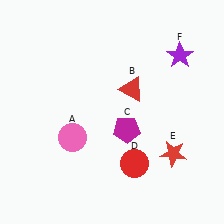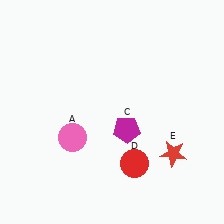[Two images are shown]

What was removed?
The purple star (F), the red triangle (B) were removed in Image 2.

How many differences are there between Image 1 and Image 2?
There are 2 differences between the two images.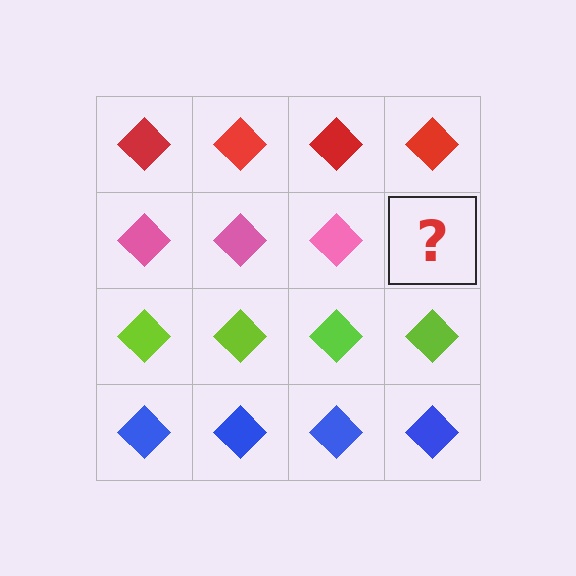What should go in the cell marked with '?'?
The missing cell should contain a pink diamond.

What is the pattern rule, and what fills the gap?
The rule is that each row has a consistent color. The gap should be filled with a pink diamond.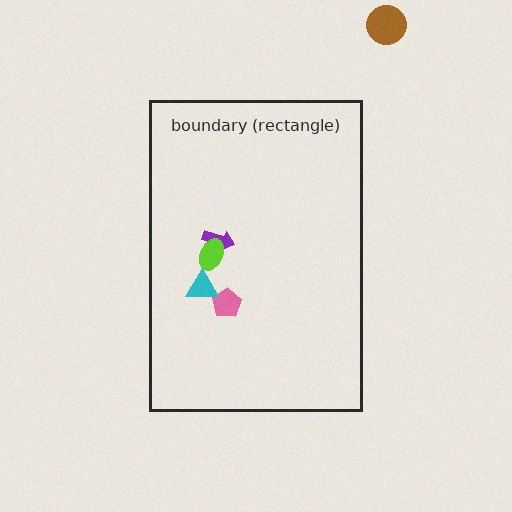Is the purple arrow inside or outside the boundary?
Inside.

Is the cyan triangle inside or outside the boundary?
Inside.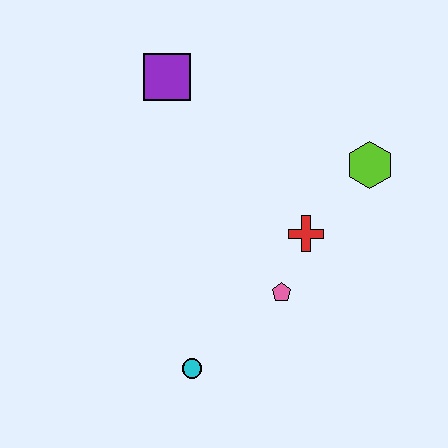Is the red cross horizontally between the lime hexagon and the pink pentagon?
Yes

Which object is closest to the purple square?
The red cross is closest to the purple square.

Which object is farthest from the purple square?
The cyan circle is farthest from the purple square.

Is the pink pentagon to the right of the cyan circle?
Yes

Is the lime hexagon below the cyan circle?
No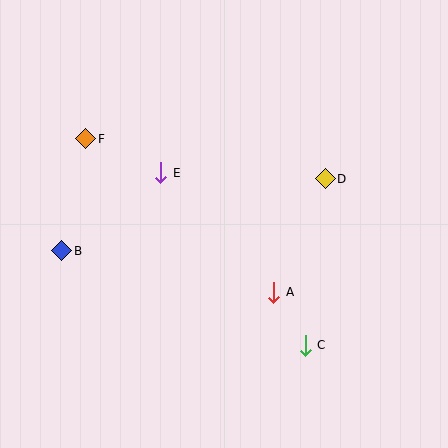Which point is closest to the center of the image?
Point E at (161, 173) is closest to the center.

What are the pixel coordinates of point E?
Point E is at (161, 173).